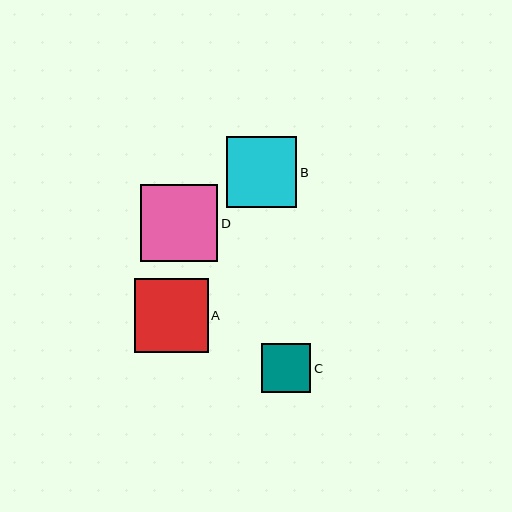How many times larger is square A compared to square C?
Square A is approximately 1.5 times the size of square C.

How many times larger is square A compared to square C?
Square A is approximately 1.5 times the size of square C.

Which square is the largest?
Square D is the largest with a size of approximately 78 pixels.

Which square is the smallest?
Square C is the smallest with a size of approximately 50 pixels.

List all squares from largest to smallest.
From largest to smallest: D, A, B, C.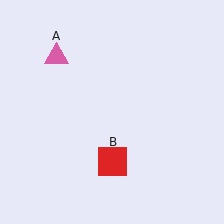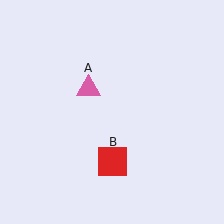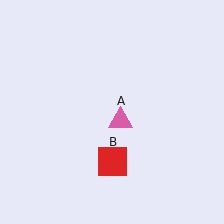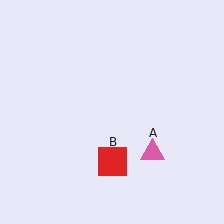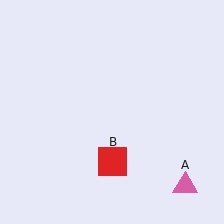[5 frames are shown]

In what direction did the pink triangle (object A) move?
The pink triangle (object A) moved down and to the right.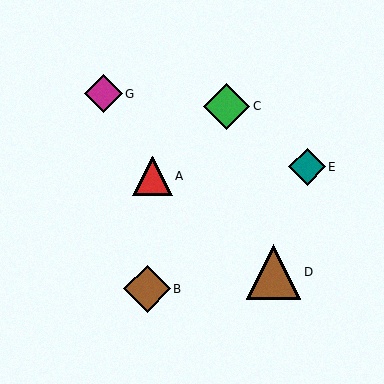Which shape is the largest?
The brown triangle (labeled D) is the largest.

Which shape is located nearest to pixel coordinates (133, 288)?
The brown diamond (labeled B) at (147, 289) is nearest to that location.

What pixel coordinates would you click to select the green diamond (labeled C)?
Click at (227, 106) to select the green diamond C.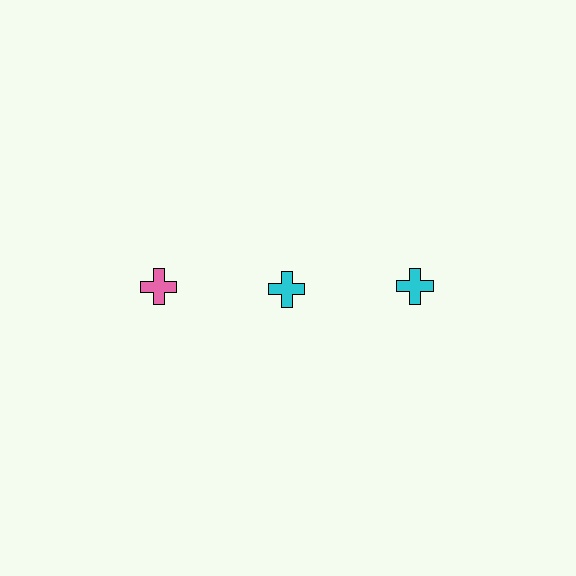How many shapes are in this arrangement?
There are 3 shapes arranged in a grid pattern.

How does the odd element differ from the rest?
It has a different color: pink instead of cyan.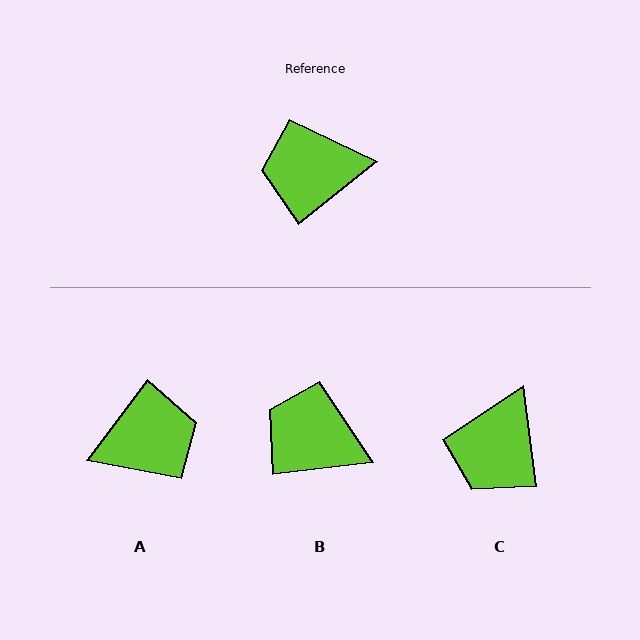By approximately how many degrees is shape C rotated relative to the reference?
Approximately 59 degrees counter-clockwise.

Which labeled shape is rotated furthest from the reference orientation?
A, about 165 degrees away.